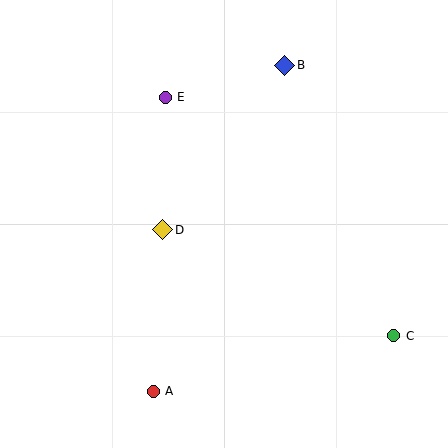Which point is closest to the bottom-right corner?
Point C is closest to the bottom-right corner.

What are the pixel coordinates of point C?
Point C is at (394, 336).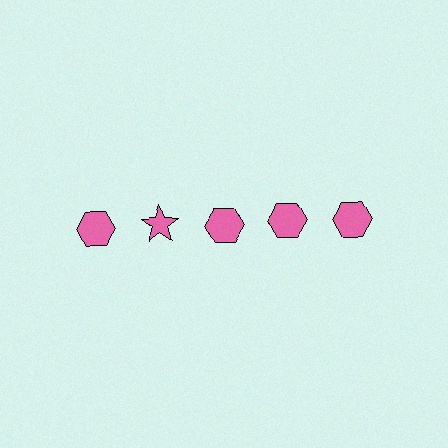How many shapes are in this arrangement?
There are 5 shapes arranged in a grid pattern.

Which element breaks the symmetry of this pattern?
The pink star in the top row, second from left column breaks the symmetry. All other shapes are pink hexagons.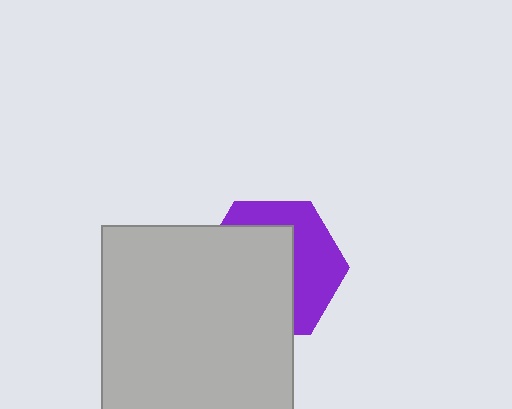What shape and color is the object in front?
The object in front is a light gray square.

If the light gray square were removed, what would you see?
You would see the complete purple hexagon.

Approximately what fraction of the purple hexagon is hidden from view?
Roughly 58% of the purple hexagon is hidden behind the light gray square.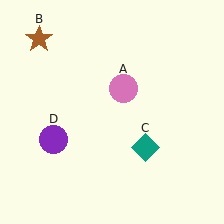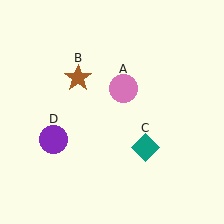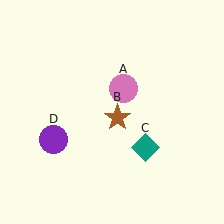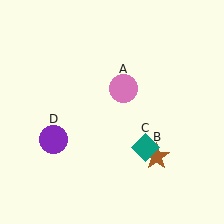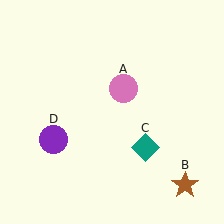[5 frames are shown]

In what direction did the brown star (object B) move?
The brown star (object B) moved down and to the right.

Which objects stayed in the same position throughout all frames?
Pink circle (object A) and teal diamond (object C) and purple circle (object D) remained stationary.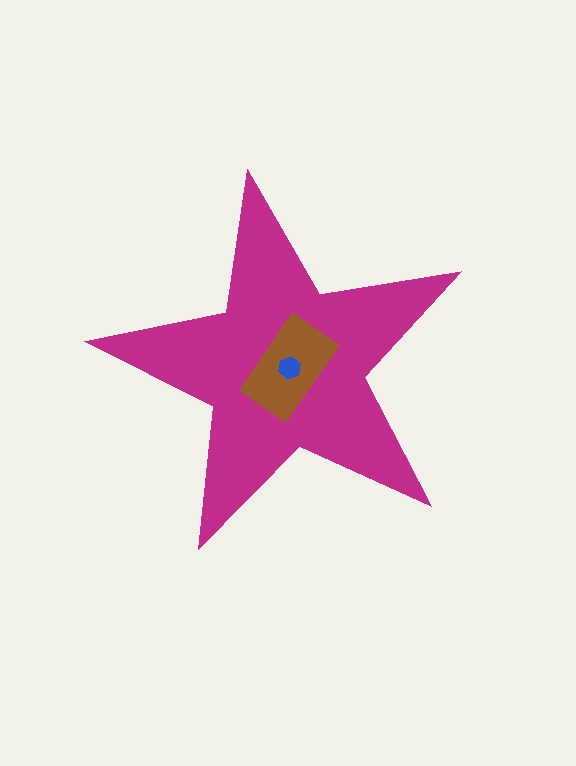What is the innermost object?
The blue hexagon.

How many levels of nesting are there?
3.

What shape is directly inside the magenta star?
The brown rectangle.